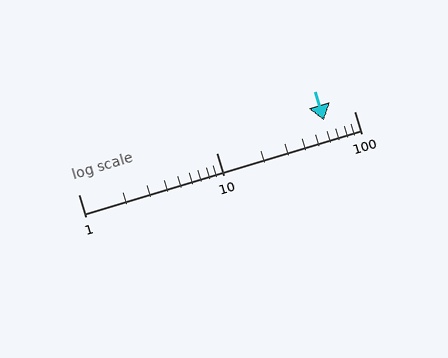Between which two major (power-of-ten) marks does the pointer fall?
The pointer is between 10 and 100.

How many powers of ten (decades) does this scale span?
The scale spans 2 decades, from 1 to 100.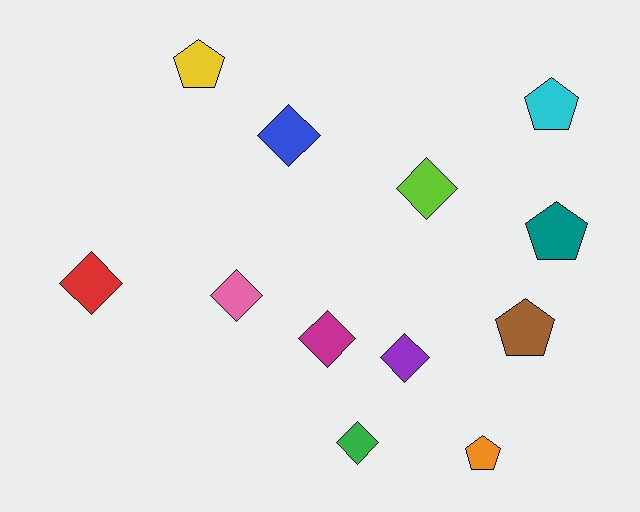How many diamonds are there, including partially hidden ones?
There are 7 diamonds.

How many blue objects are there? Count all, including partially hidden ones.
There is 1 blue object.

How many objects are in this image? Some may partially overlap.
There are 12 objects.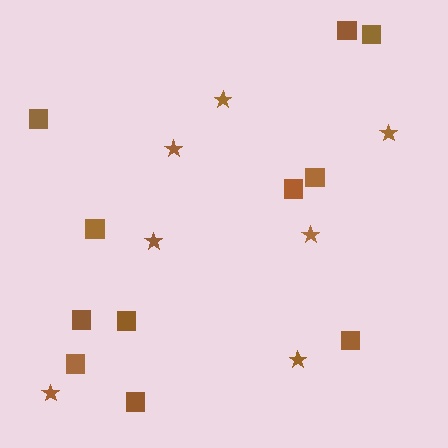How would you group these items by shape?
There are 2 groups: one group of stars (7) and one group of squares (11).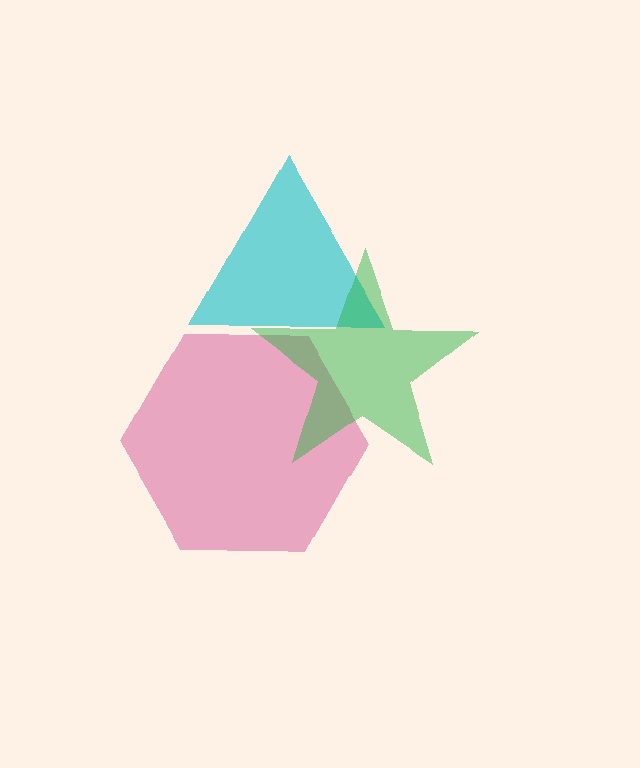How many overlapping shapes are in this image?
There are 3 overlapping shapes in the image.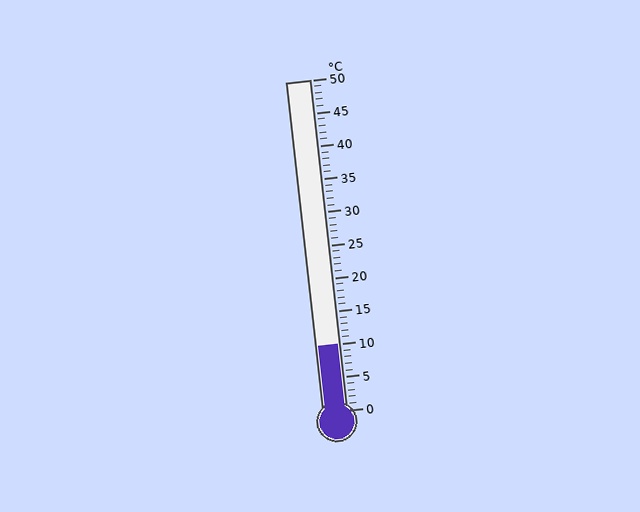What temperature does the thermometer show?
The thermometer shows approximately 10°C.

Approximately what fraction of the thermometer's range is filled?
The thermometer is filled to approximately 20% of its range.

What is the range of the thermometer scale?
The thermometer scale ranges from 0°C to 50°C.